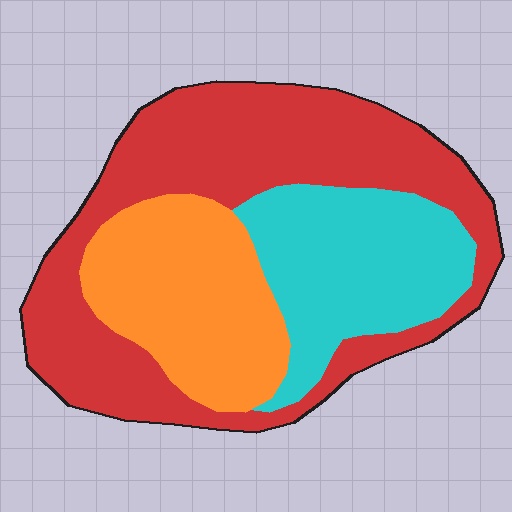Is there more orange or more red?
Red.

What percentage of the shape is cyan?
Cyan covers around 25% of the shape.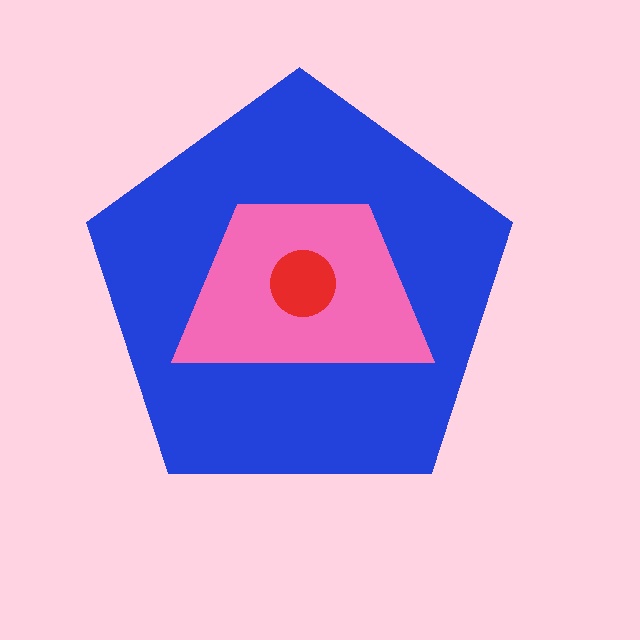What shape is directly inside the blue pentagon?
The pink trapezoid.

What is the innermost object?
The red circle.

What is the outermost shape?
The blue pentagon.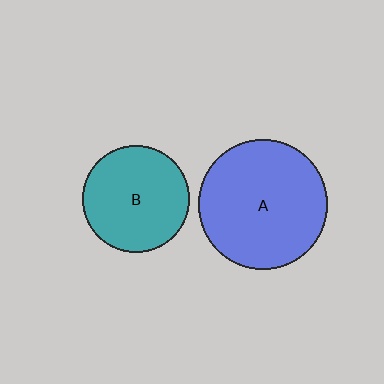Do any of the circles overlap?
No, none of the circles overlap.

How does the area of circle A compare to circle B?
Approximately 1.5 times.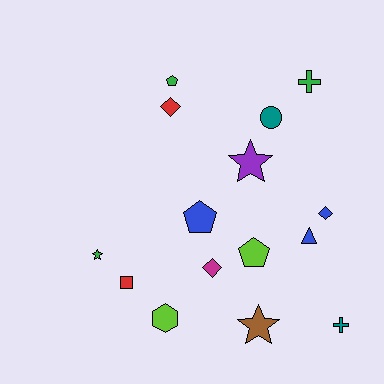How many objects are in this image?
There are 15 objects.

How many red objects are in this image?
There are 2 red objects.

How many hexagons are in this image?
There is 1 hexagon.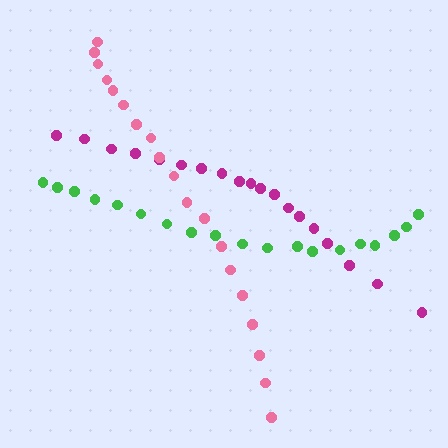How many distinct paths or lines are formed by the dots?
There are 3 distinct paths.